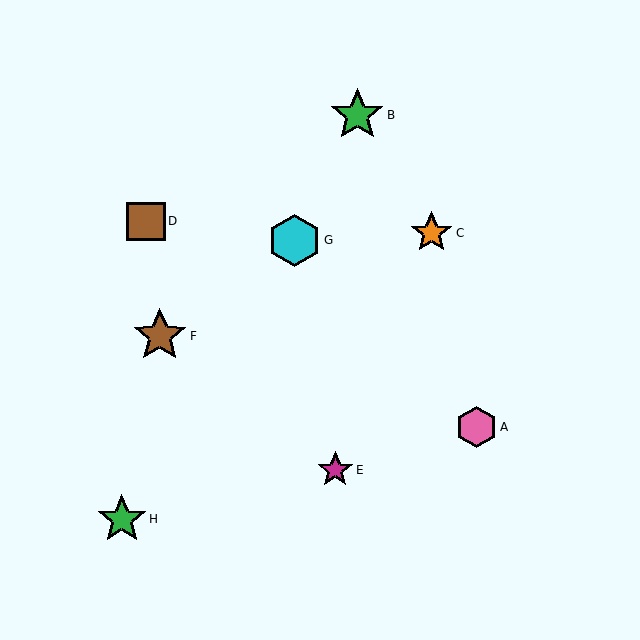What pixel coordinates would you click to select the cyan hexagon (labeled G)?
Click at (295, 240) to select the cyan hexagon G.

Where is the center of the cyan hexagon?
The center of the cyan hexagon is at (295, 240).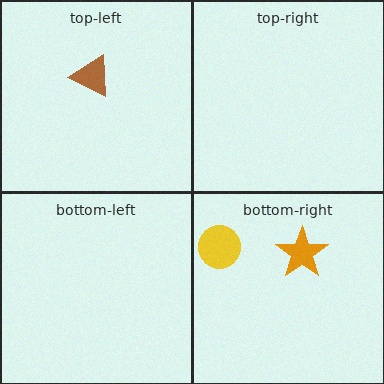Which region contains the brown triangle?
The top-left region.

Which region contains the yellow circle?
The bottom-right region.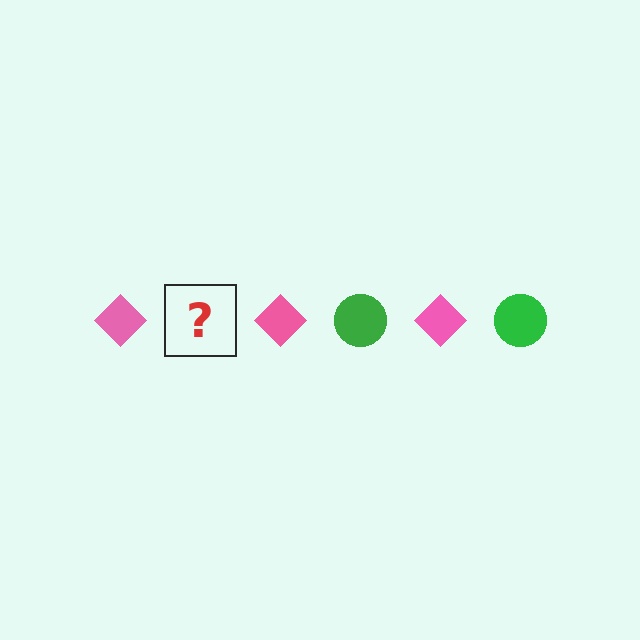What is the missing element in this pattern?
The missing element is a green circle.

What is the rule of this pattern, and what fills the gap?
The rule is that the pattern alternates between pink diamond and green circle. The gap should be filled with a green circle.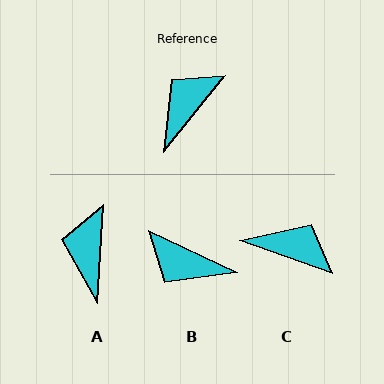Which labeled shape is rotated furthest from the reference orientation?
B, about 104 degrees away.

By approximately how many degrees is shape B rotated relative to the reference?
Approximately 104 degrees counter-clockwise.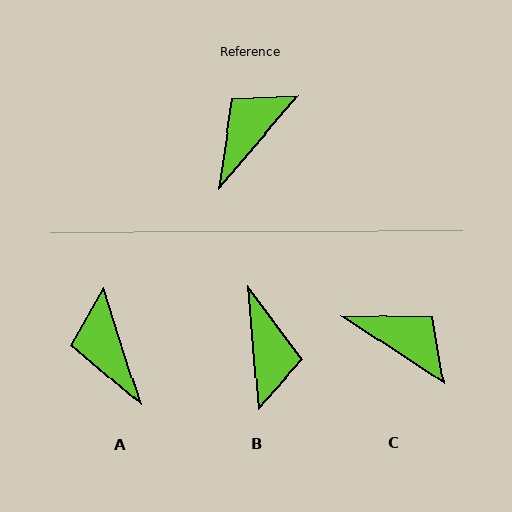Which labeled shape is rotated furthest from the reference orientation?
B, about 135 degrees away.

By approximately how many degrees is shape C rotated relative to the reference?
Approximately 83 degrees clockwise.